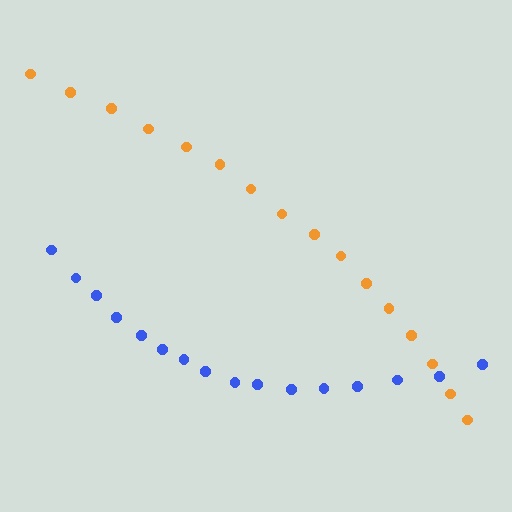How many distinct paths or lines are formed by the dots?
There are 2 distinct paths.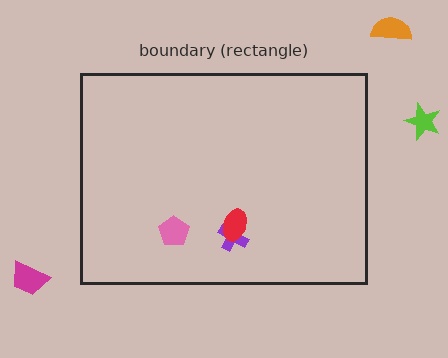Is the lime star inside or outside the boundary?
Outside.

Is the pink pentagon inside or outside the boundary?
Inside.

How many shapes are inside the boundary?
3 inside, 3 outside.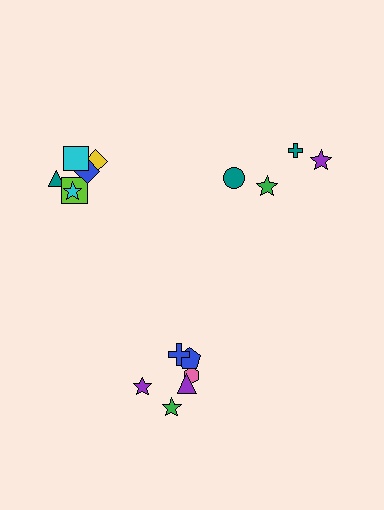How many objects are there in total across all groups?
There are 16 objects.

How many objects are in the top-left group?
There are 6 objects.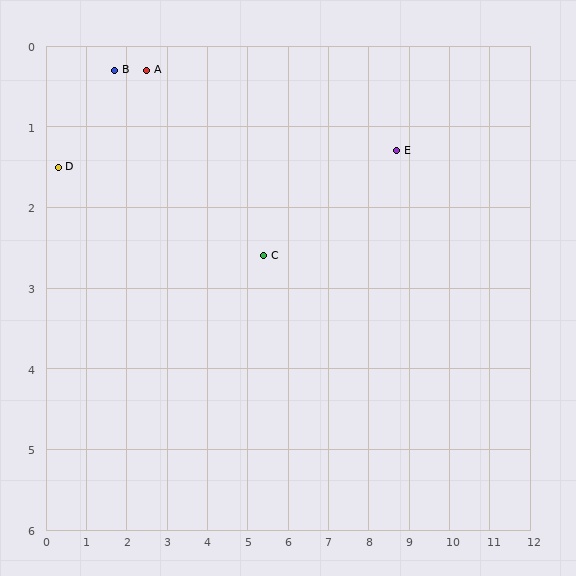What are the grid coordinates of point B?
Point B is at approximately (1.7, 0.3).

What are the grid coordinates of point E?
Point E is at approximately (8.7, 1.3).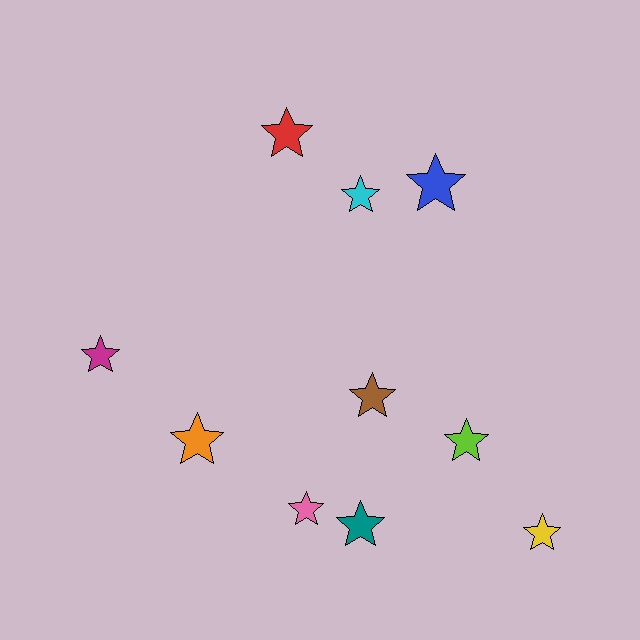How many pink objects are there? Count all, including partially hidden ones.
There is 1 pink object.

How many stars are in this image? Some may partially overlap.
There are 10 stars.